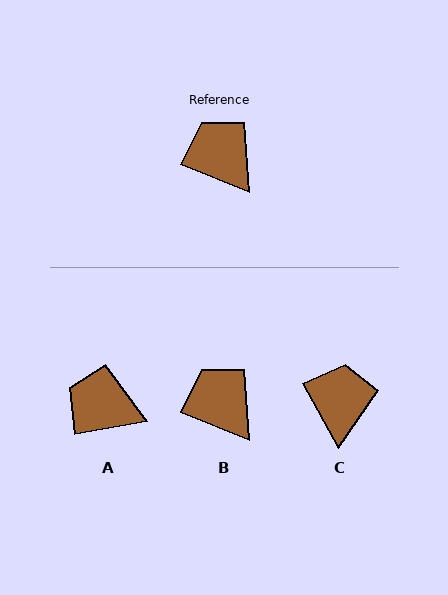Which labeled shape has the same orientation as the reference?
B.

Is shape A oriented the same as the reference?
No, it is off by about 33 degrees.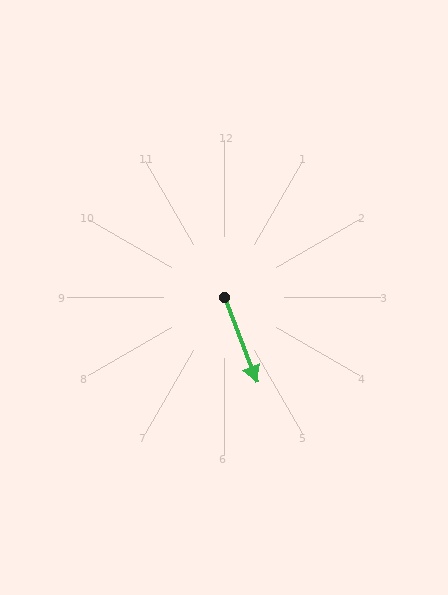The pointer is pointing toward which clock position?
Roughly 5 o'clock.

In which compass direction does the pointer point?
South.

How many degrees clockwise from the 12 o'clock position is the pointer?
Approximately 159 degrees.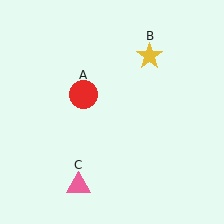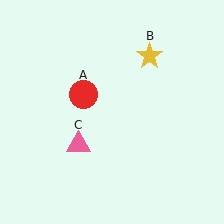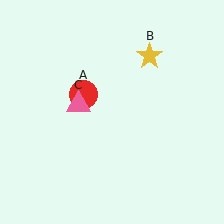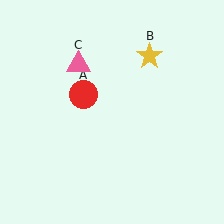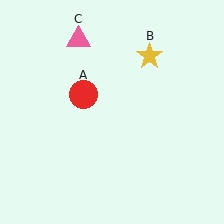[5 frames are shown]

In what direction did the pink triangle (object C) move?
The pink triangle (object C) moved up.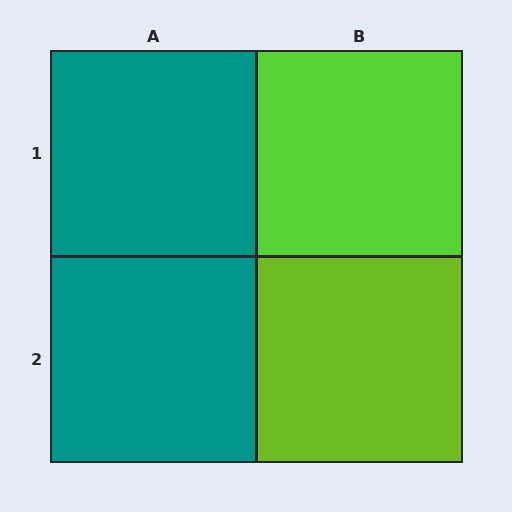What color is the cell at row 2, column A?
Teal.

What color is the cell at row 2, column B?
Lime.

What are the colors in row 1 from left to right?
Teal, lime.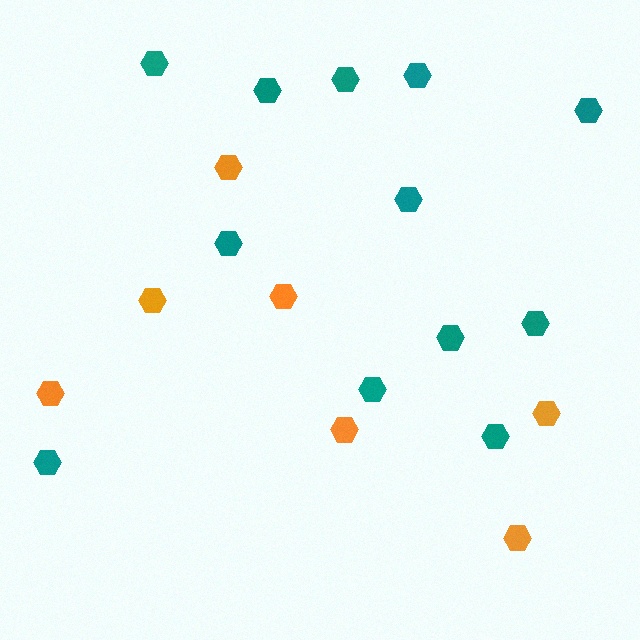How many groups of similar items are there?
There are 2 groups: one group of teal hexagons (12) and one group of orange hexagons (7).